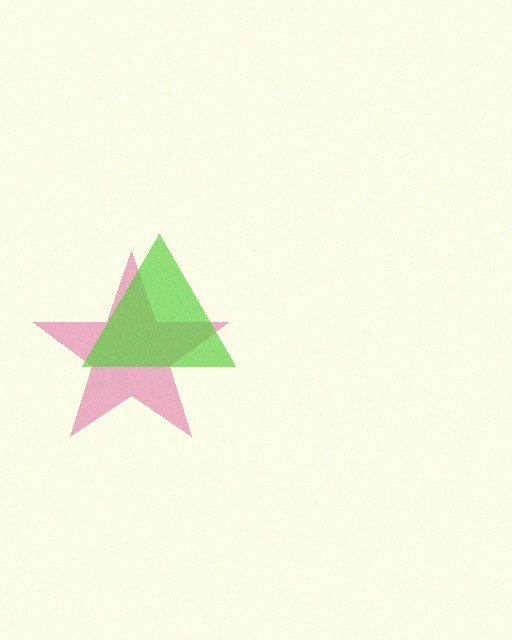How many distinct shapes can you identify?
There are 2 distinct shapes: a pink star, a lime triangle.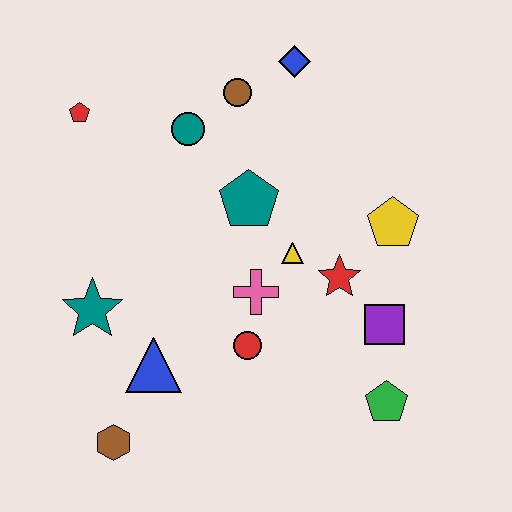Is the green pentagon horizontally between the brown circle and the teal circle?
No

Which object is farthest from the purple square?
The red pentagon is farthest from the purple square.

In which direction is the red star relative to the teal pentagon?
The red star is to the right of the teal pentagon.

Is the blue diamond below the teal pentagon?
No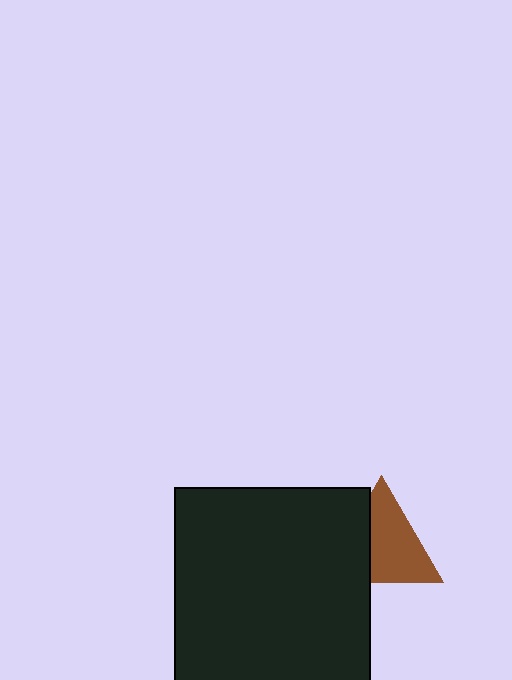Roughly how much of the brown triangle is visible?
Most of it is visible (roughly 65%).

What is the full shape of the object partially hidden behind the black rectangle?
The partially hidden object is a brown triangle.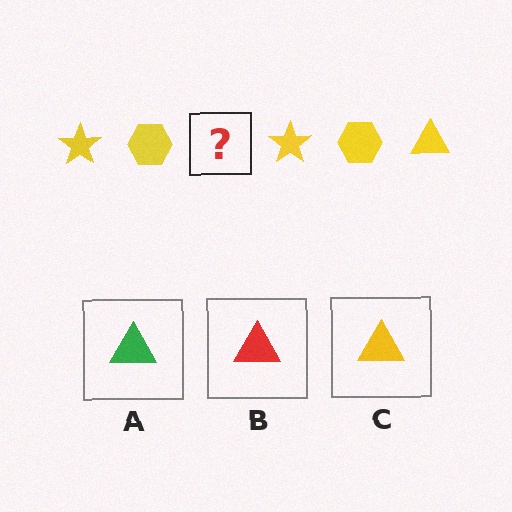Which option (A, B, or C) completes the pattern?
C.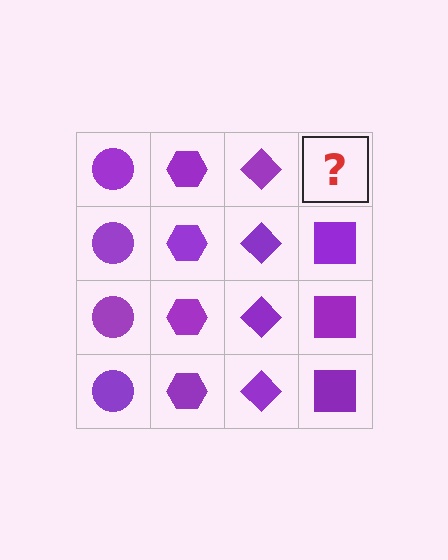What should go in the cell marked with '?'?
The missing cell should contain a purple square.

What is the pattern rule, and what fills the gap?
The rule is that each column has a consistent shape. The gap should be filled with a purple square.